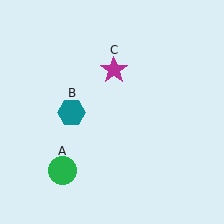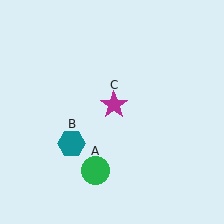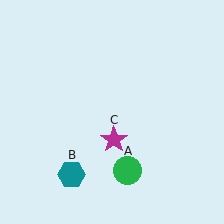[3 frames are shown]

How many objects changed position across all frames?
3 objects changed position: green circle (object A), teal hexagon (object B), magenta star (object C).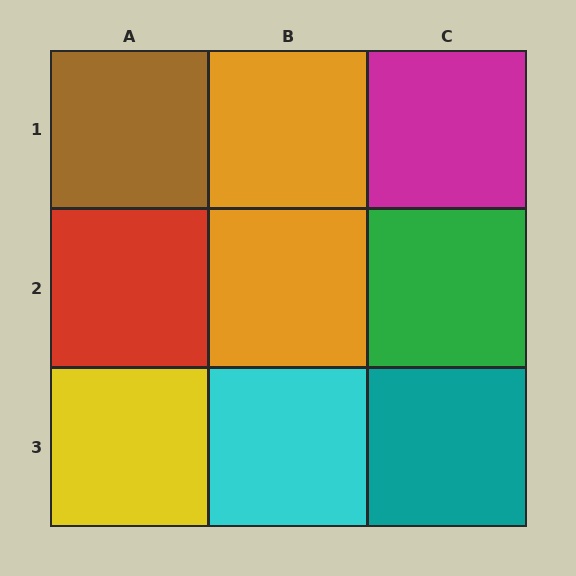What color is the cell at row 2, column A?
Red.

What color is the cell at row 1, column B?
Orange.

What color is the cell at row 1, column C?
Magenta.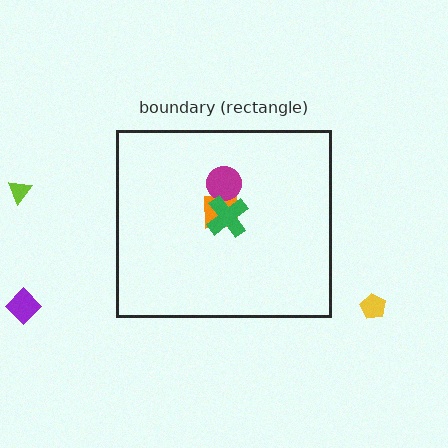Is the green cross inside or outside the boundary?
Inside.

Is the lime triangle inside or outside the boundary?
Outside.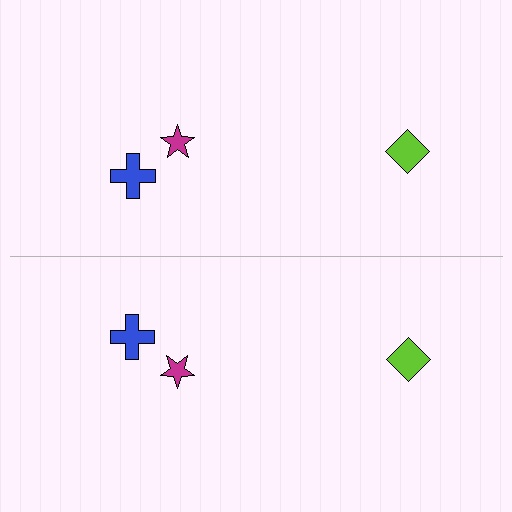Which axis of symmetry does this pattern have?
The pattern has a horizontal axis of symmetry running through the center of the image.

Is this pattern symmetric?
Yes, this pattern has bilateral (reflection) symmetry.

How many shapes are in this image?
There are 6 shapes in this image.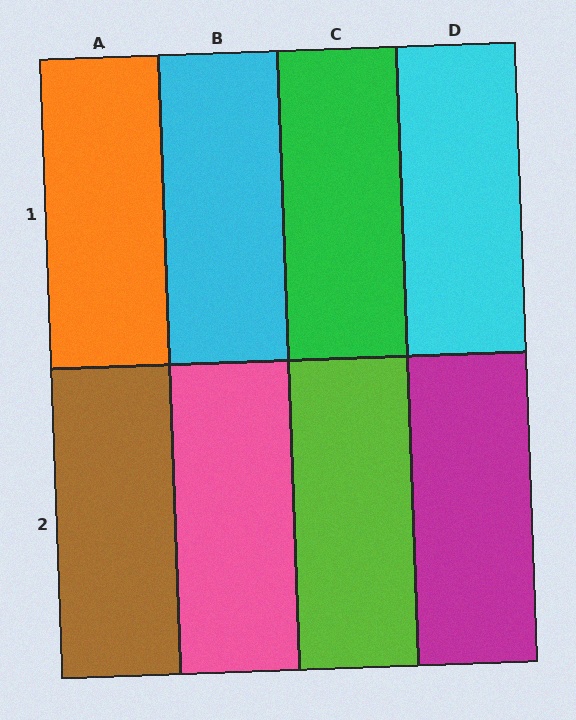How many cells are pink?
1 cell is pink.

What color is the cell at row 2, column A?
Brown.